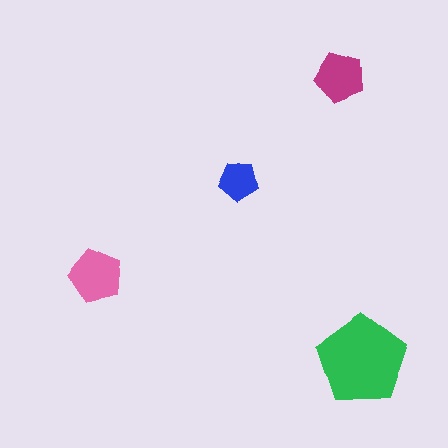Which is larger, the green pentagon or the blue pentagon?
The green one.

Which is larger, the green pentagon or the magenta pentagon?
The green one.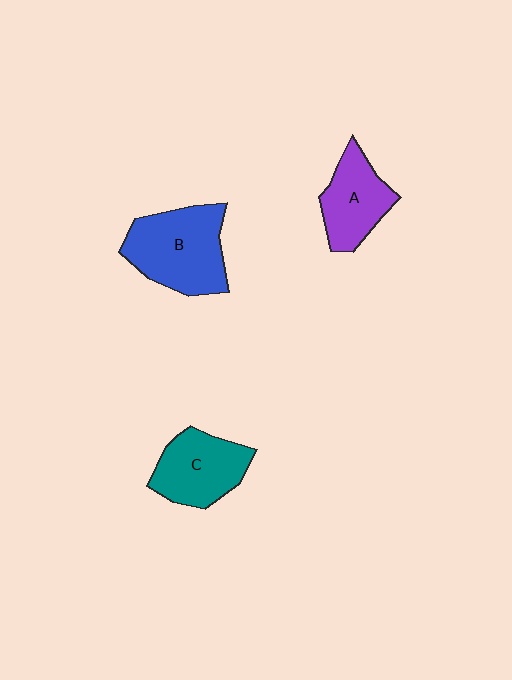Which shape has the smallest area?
Shape A (purple).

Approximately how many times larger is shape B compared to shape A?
Approximately 1.4 times.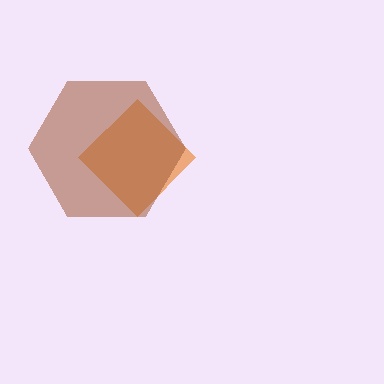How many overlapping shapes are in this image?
There are 2 overlapping shapes in the image.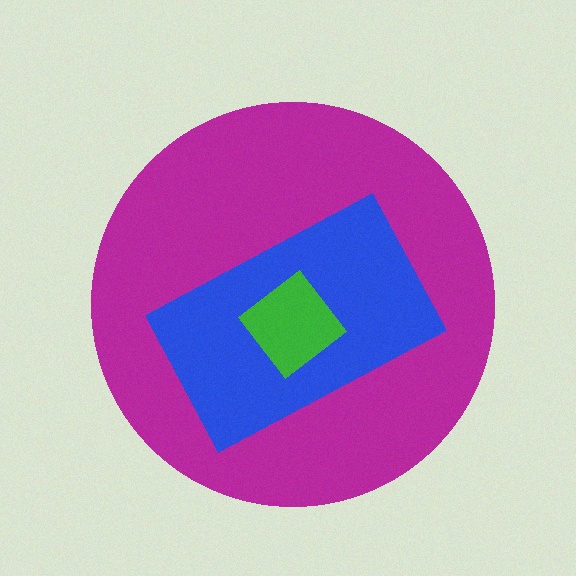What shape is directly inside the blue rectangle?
The green diamond.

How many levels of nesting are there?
3.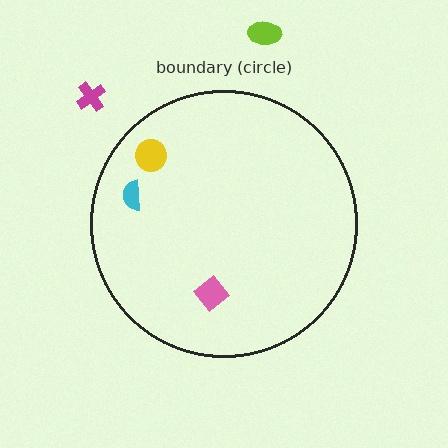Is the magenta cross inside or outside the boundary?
Outside.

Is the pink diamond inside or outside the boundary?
Inside.